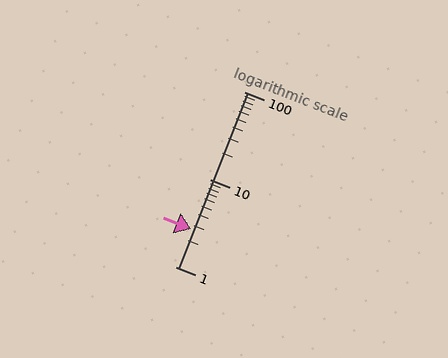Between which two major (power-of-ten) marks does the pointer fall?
The pointer is between 1 and 10.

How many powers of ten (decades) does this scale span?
The scale spans 2 decades, from 1 to 100.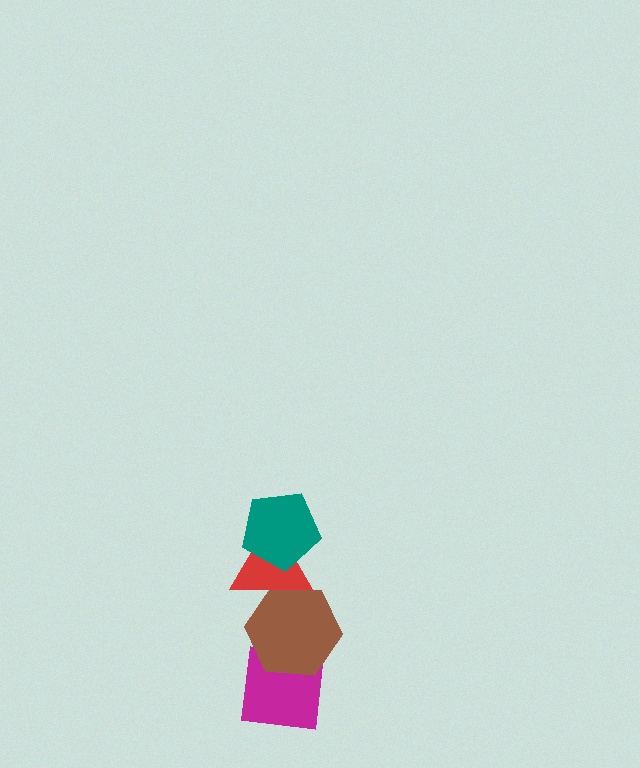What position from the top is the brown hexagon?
The brown hexagon is 3rd from the top.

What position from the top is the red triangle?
The red triangle is 2nd from the top.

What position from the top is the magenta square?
The magenta square is 4th from the top.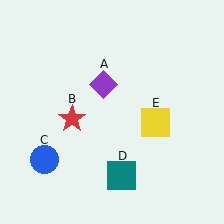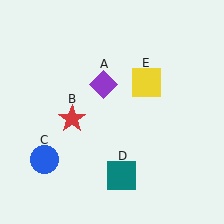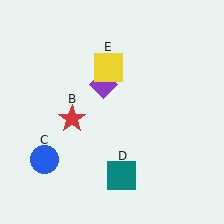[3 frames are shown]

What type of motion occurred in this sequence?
The yellow square (object E) rotated counterclockwise around the center of the scene.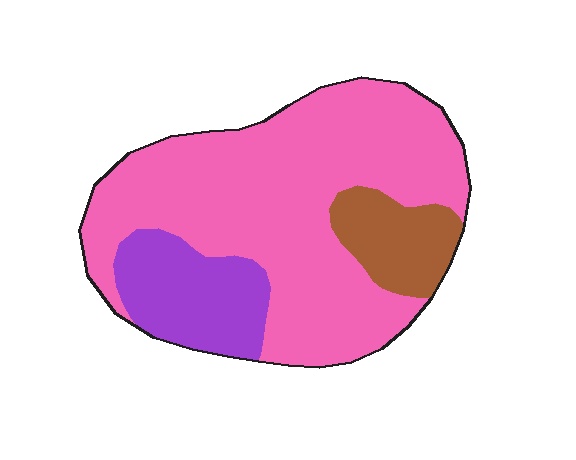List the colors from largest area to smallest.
From largest to smallest: pink, purple, brown.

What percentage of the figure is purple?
Purple takes up less than a quarter of the figure.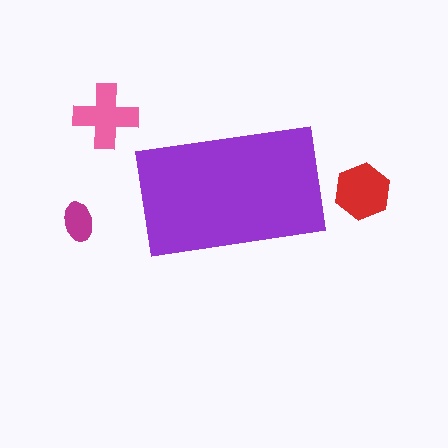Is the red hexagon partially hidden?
No, the red hexagon is fully visible.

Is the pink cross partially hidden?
No, the pink cross is fully visible.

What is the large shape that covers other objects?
A purple rectangle.